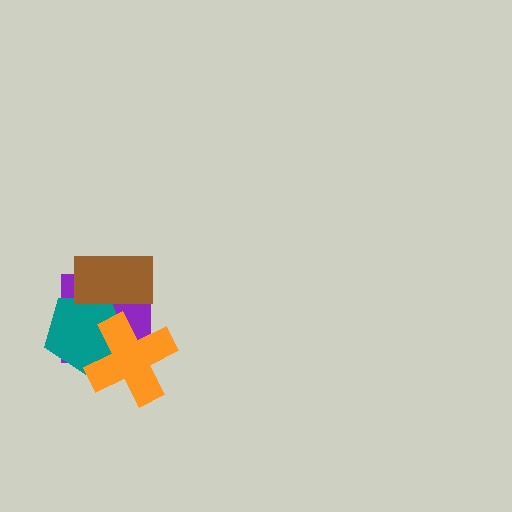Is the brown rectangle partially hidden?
No, no other shape covers it.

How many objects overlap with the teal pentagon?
3 objects overlap with the teal pentagon.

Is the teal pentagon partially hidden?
Yes, it is partially covered by another shape.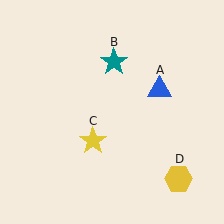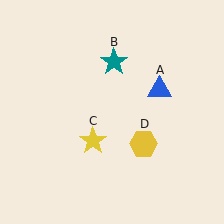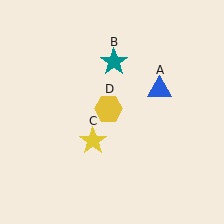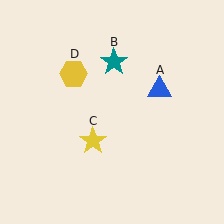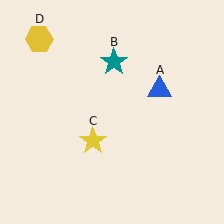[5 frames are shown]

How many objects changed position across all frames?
1 object changed position: yellow hexagon (object D).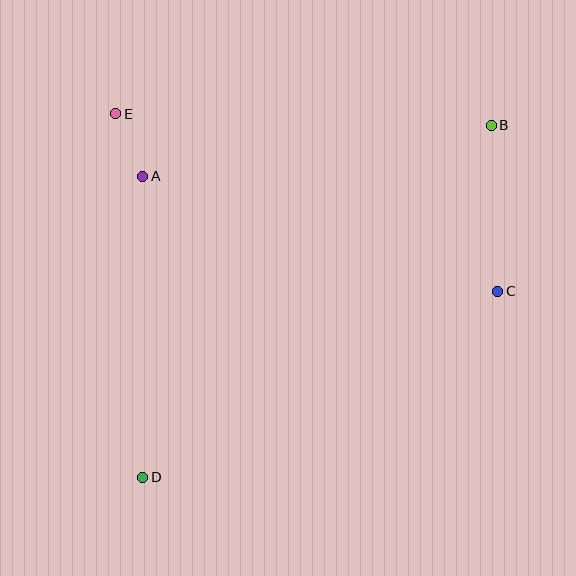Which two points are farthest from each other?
Points B and D are farthest from each other.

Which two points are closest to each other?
Points A and E are closest to each other.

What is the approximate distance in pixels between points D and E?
The distance between D and E is approximately 365 pixels.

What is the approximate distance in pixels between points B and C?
The distance between B and C is approximately 166 pixels.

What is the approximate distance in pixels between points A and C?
The distance between A and C is approximately 373 pixels.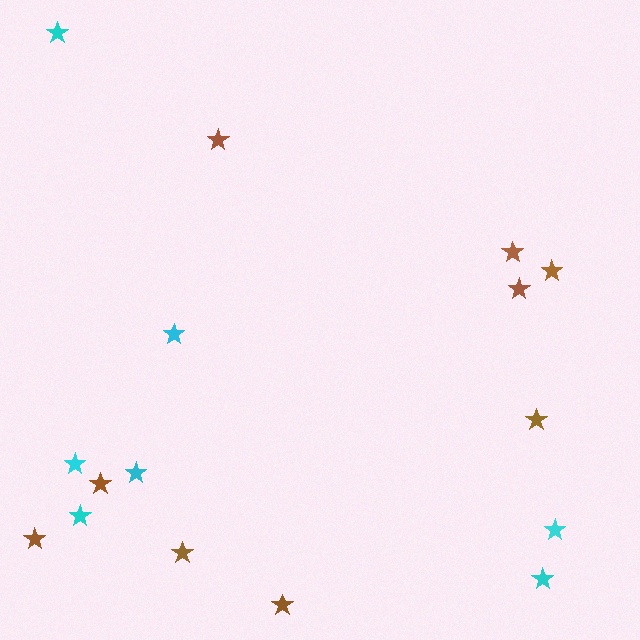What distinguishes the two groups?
There are 2 groups: one group of brown stars (9) and one group of cyan stars (7).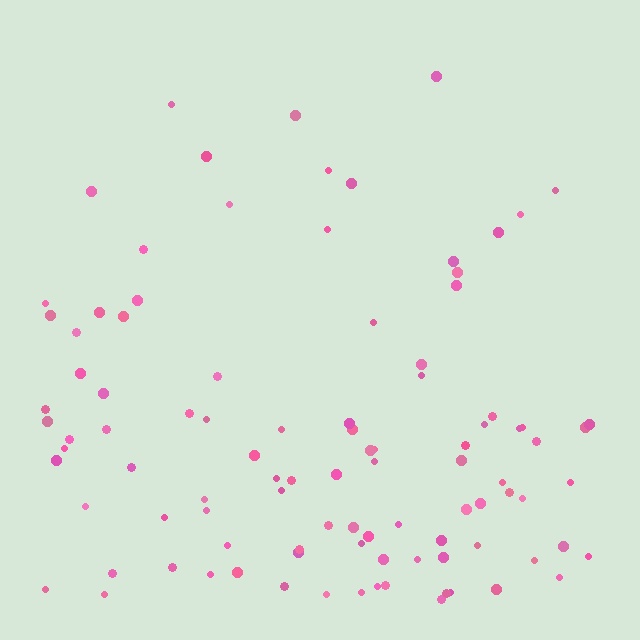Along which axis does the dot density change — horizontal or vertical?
Vertical.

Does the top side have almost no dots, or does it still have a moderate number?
Still a moderate number, just noticeably fewer than the bottom.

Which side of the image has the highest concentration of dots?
The bottom.